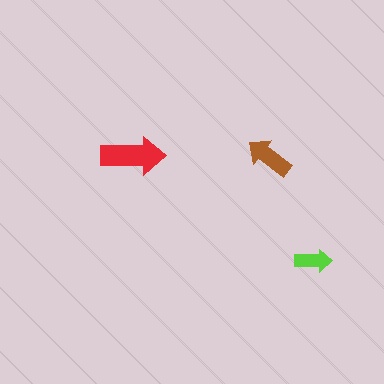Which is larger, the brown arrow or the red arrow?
The red one.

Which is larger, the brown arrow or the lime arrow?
The brown one.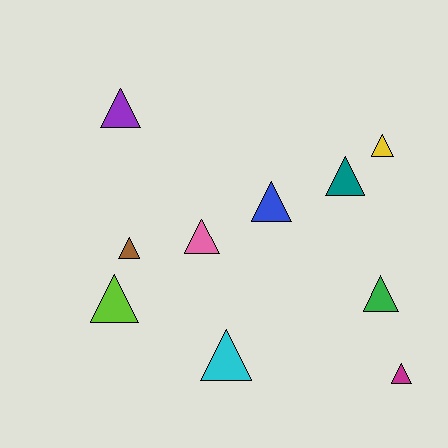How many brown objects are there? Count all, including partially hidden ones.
There is 1 brown object.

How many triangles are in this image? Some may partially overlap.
There are 10 triangles.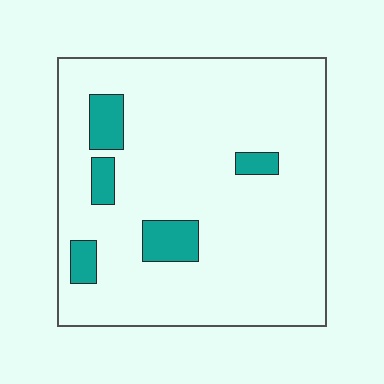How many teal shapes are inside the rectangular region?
5.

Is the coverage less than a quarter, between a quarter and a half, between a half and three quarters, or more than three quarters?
Less than a quarter.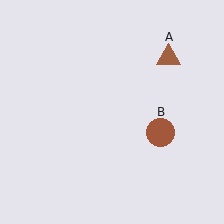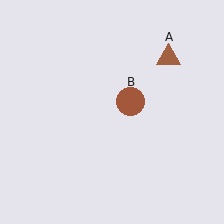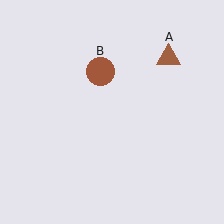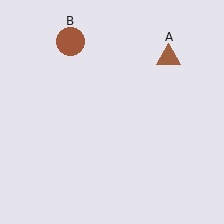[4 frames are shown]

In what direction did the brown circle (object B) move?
The brown circle (object B) moved up and to the left.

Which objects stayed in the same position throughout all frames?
Brown triangle (object A) remained stationary.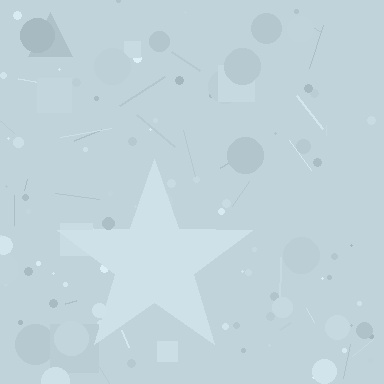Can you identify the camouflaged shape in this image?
The camouflaged shape is a star.